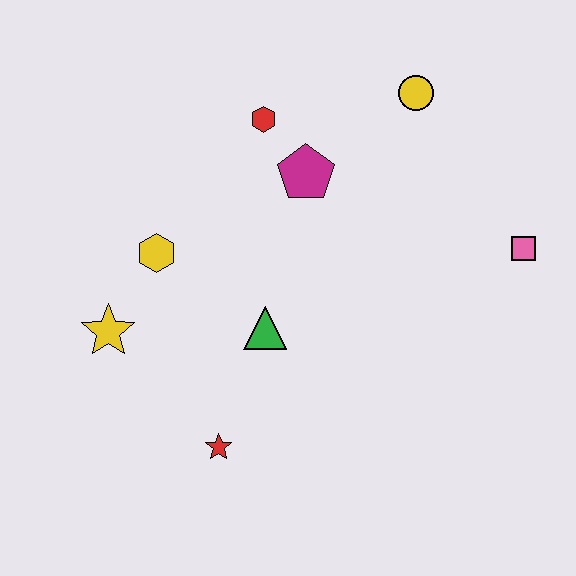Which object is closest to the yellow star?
The yellow hexagon is closest to the yellow star.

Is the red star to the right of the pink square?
No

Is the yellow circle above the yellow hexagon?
Yes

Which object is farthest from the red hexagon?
The red star is farthest from the red hexagon.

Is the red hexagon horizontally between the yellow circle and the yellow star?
Yes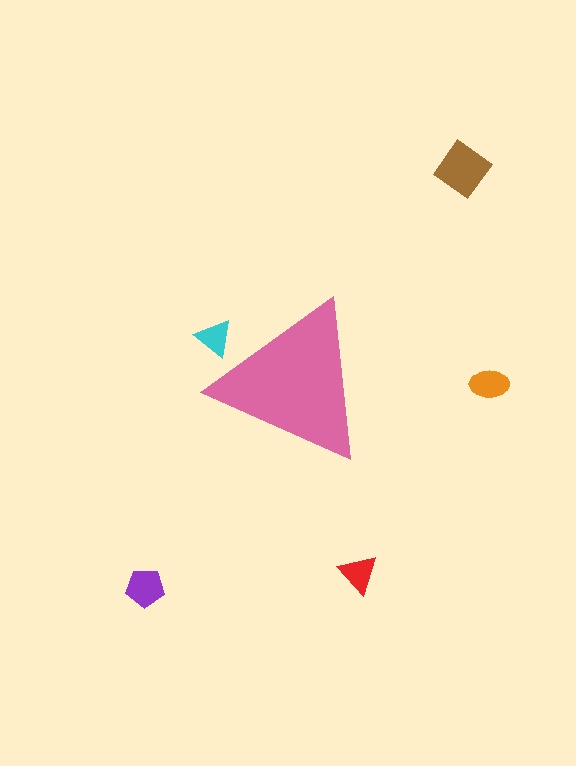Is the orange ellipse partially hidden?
No, the orange ellipse is fully visible.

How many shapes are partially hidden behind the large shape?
1 shape is partially hidden.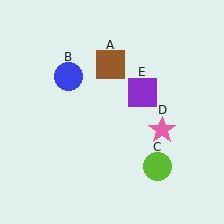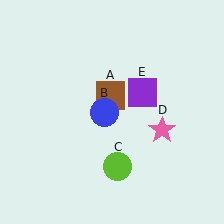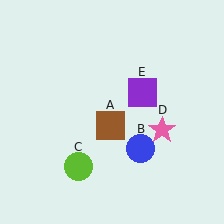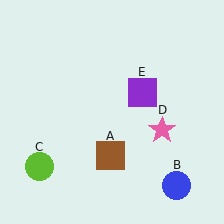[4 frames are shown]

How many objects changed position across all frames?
3 objects changed position: brown square (object A), blue circle (object B), lime circle (object C).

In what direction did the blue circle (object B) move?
The blue circle (object B) moved down and to the right.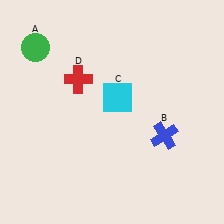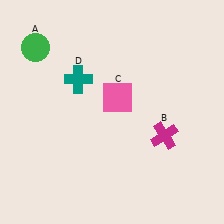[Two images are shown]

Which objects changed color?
B changed from blue to magenta. C changed from cyan to pink. D changed from red to teal.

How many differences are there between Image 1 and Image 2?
There are 3 differences between the two images.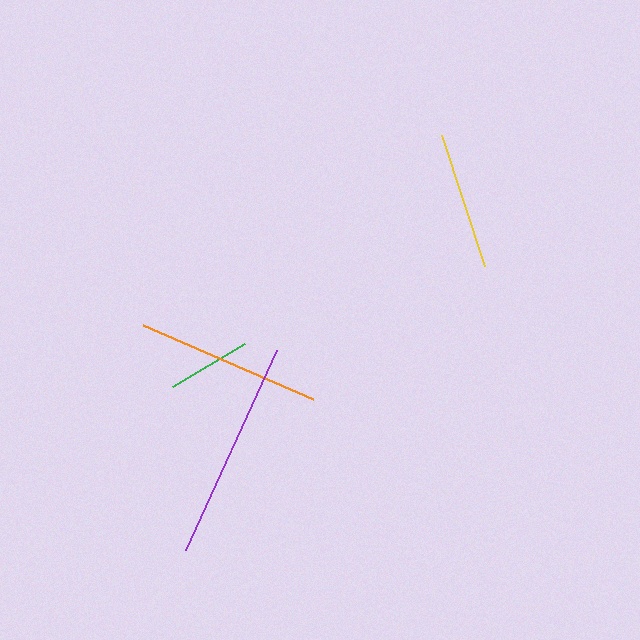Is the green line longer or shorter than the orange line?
The orange line is longer than the green line.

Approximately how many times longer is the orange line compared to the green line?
The orange line is approximately 2.2 times the length of the green line.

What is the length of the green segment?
The green segment is approximately 84 pixels long.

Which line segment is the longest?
The purple line is the longest at approximately 220 pixels.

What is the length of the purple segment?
The purple segment is approximately 220 pixels long.